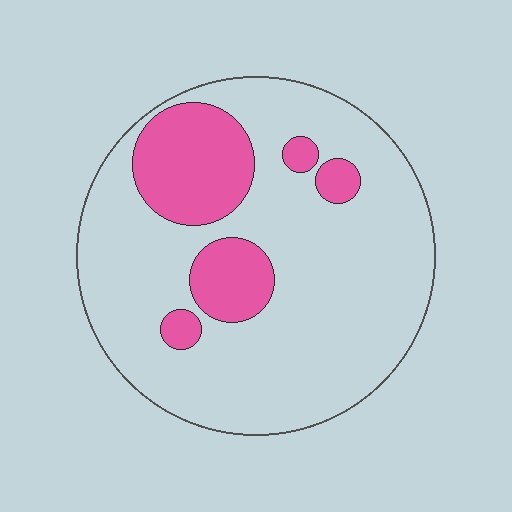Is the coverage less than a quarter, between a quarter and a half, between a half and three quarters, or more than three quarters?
Less than a quarter.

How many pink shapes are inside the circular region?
5.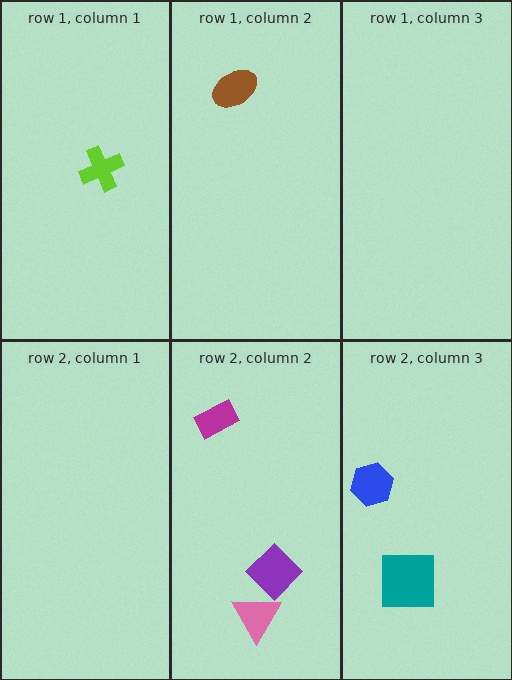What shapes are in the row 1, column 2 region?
The brown ellipse.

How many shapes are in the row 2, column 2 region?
3.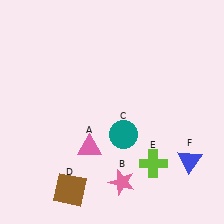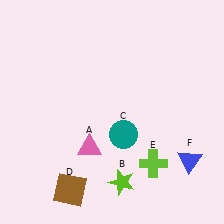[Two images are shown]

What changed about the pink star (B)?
In Image 1, B is pink. In Image 2, it changed to lime.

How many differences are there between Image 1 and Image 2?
There is 1 difference between the two images.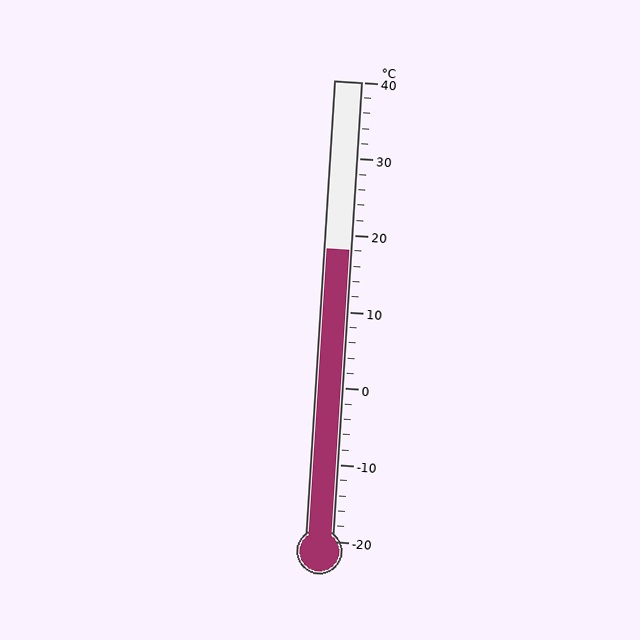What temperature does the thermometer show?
The thermometer shows approximately 18°C.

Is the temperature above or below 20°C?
The temperature is below 20°C.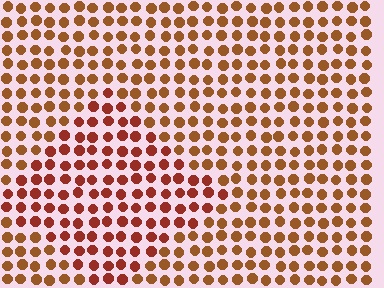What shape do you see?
I see a diamond.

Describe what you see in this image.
The image is filled with small brown elements in a uniform arrangement. A diamond-shaped region is visible where the elements are tinted to a slightly different hue, forming a subtle color boundary.